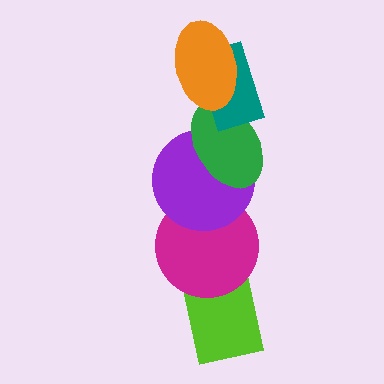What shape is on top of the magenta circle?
The purple circle is on top of the magenta circle.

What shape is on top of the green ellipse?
The teal rectangle is on top of the green ellipse.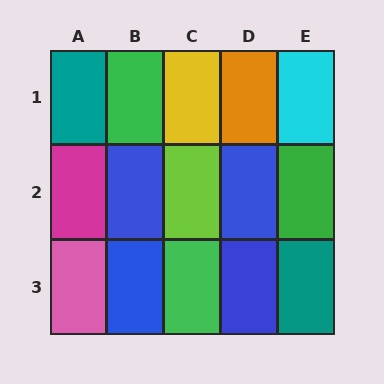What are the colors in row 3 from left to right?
Pink, blue, green, blue, teal.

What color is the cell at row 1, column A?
Teal.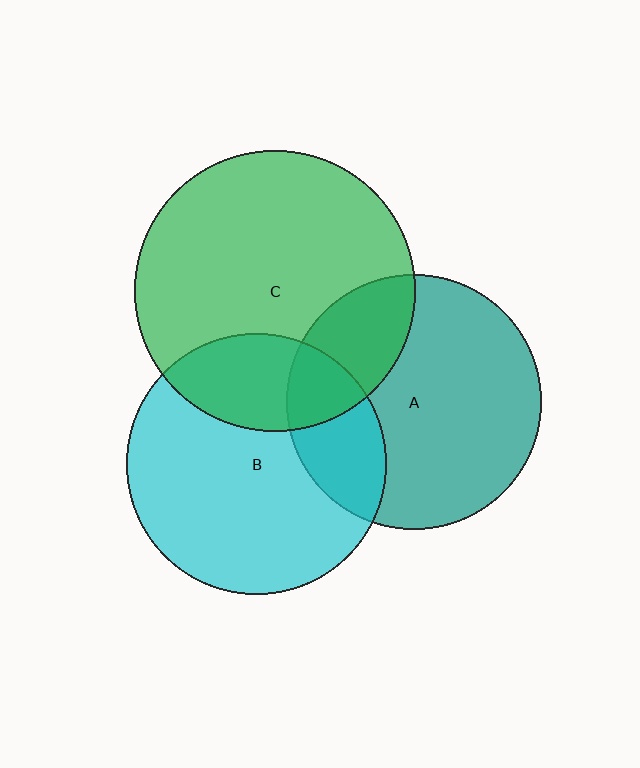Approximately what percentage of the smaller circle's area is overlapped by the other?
Approximately 25%.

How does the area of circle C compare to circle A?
Approximately 1.2 times.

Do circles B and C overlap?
Yes.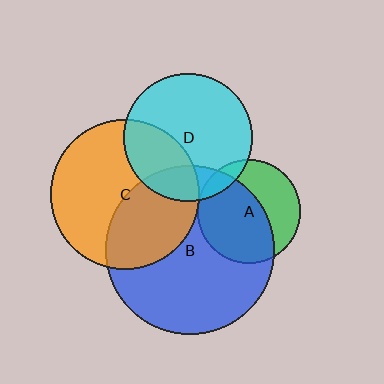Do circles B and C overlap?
Yes.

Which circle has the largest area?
Circle B (blue).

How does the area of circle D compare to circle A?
Approximately 1.5 times.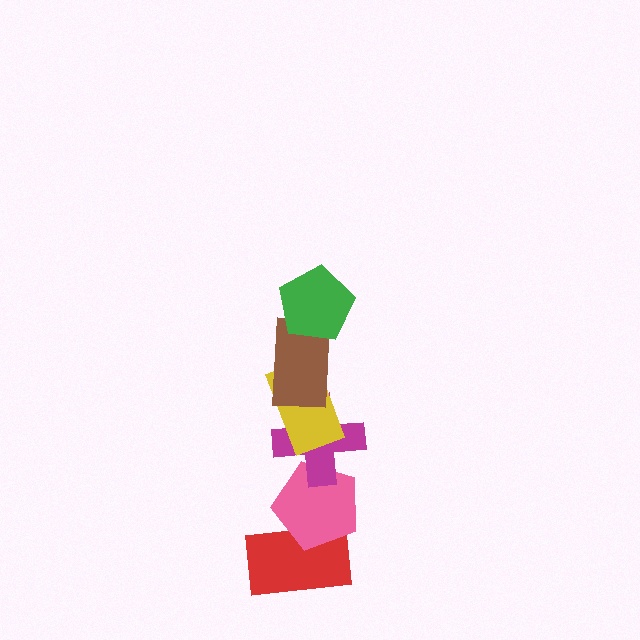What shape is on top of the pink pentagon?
The magenta cross is on top of the pink pentagon.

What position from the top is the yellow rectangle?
The yellow rectangle is 3rd from the top.